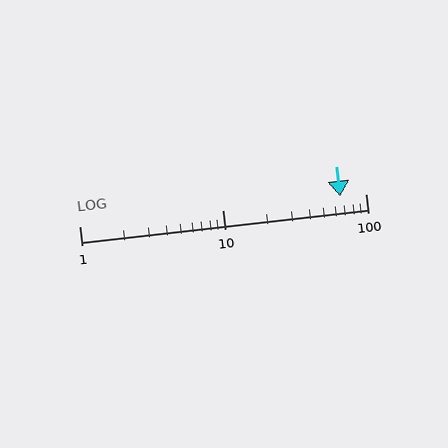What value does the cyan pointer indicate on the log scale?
The pointer indicates approximately 66.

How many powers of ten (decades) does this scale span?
The scale spans 2 decades, from 1 to 100.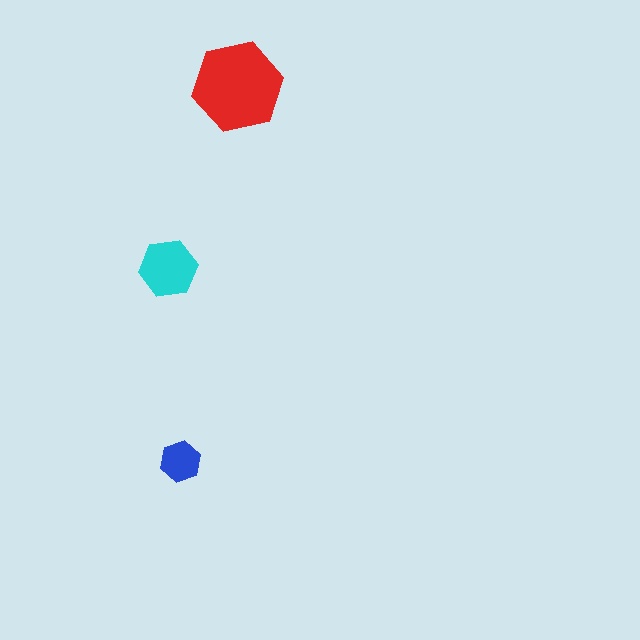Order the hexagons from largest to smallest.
the red one, the cyan one, the blue one.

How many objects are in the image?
There are 3 objects in the image.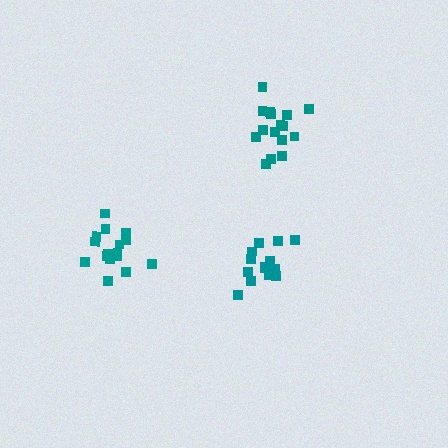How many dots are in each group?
Group 1: 14 dots, Group 2: 16 dots, Group 3: 16 dots (46 total).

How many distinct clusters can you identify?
There are 3 distinct clusters.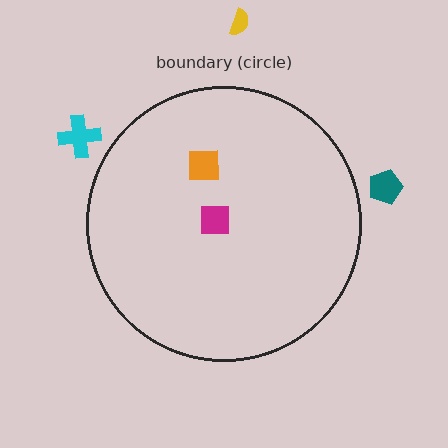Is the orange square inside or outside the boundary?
Inside.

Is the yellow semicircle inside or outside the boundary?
Outside.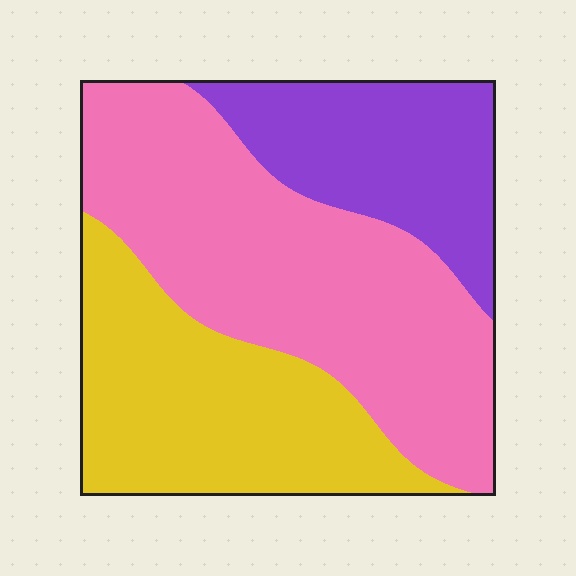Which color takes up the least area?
Purple, at roughly 20%.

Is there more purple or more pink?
Pink.